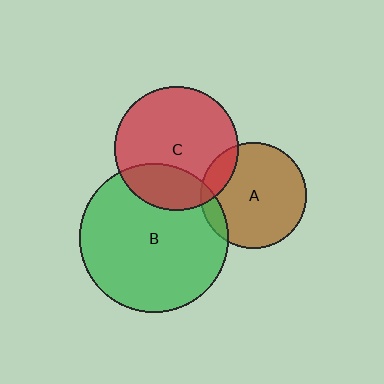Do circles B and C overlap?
Yes.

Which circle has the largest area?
Circle B (green).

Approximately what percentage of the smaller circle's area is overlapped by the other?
Approximately 25%.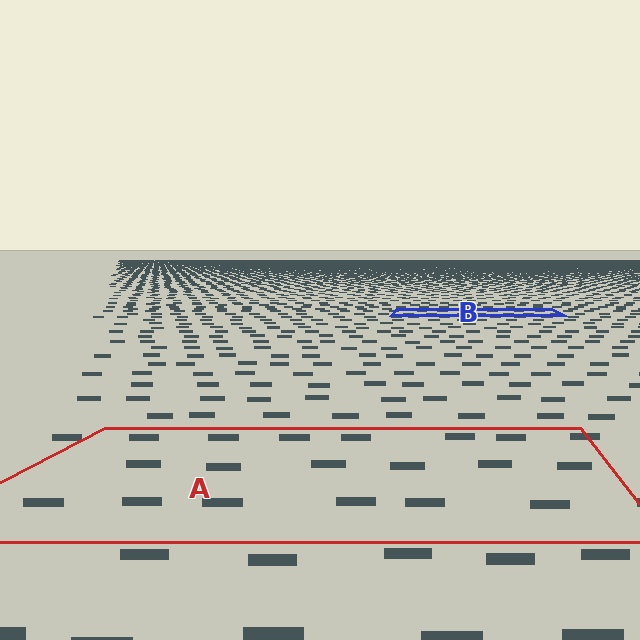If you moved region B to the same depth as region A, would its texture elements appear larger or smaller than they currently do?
They would appear larger. At a closer depth, the same texture elements are projected at a bigger on-screen size.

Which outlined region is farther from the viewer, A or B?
Region B is farther from the viewer — the texture elements inside it appear smaller and more densely packed.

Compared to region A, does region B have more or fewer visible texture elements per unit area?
Region B has more texture elements per unit area — they are packed more densely because it is farther away.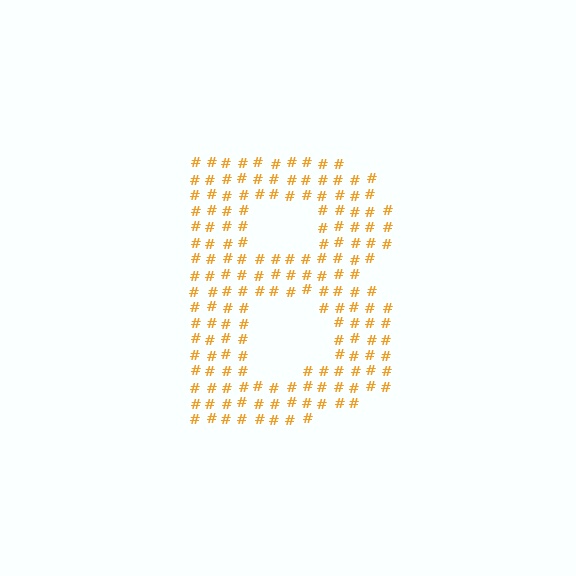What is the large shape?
The large shape is the letter B.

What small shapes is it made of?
It is made of small hash symbols.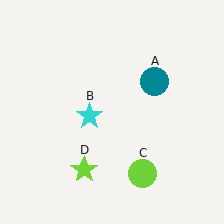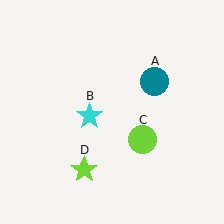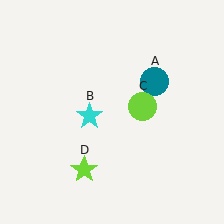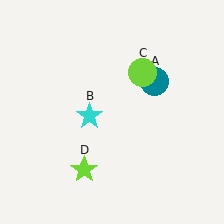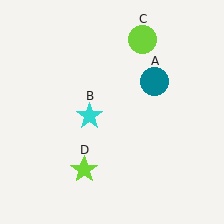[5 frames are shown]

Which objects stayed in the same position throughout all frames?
Teal circle (object A) and cyan star (object B) and lime star (object D) remained stationary.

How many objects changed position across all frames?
1 object changed position: lime circle (object C).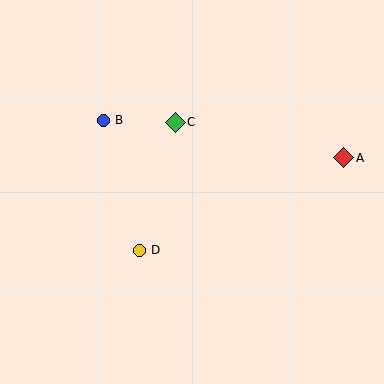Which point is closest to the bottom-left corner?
Point D is closest to the bottom-left corner.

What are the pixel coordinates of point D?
Point D is at (139, 250).